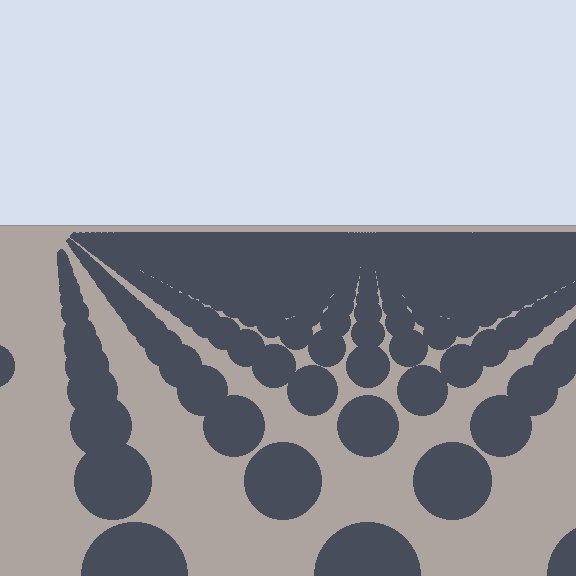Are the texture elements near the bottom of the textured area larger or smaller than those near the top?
Larger. Near the bottom, elements are closer to the viewer and appear at a bigger on-screen size.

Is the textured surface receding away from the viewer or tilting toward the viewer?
The surface is receding away from the viewer. Texture elements get smaller and denser toward the top.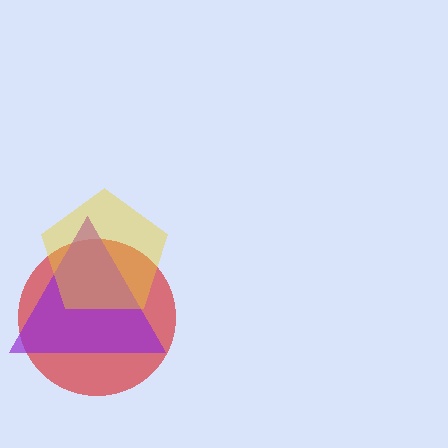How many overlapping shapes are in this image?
There are 3 overlapping shapes in the image.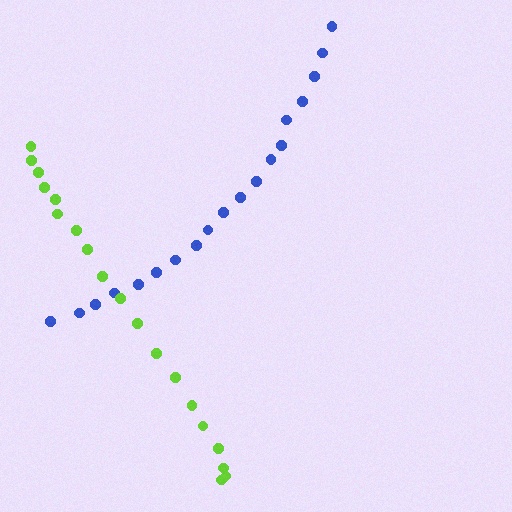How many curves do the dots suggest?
There are 2 distinct paths.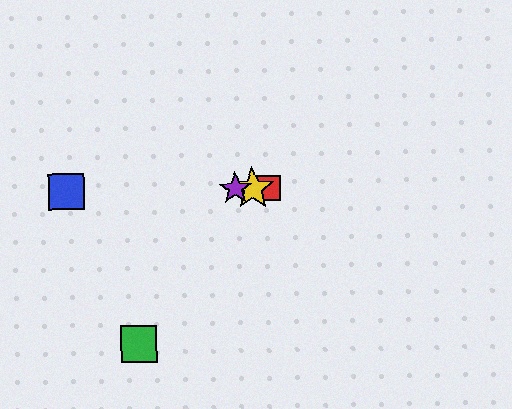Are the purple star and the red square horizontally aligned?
Yes, both are at y≈189.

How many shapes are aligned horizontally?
4 shapes (the red square, the blue square, the yellow star, the purple star) are aligned horizontally.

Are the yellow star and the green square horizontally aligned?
No, the yellow star is at y≈188 and the green square is at y≈344.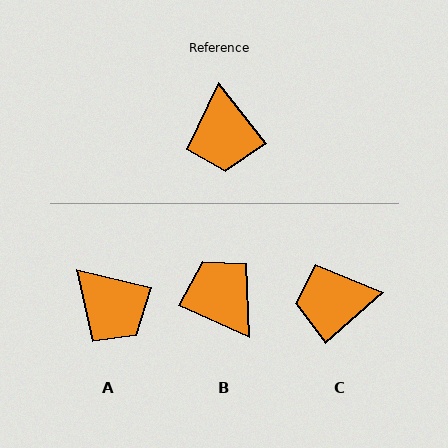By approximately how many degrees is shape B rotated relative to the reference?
Approximately 153 degrees clockwise.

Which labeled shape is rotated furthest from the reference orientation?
B, about 153 degrees away.